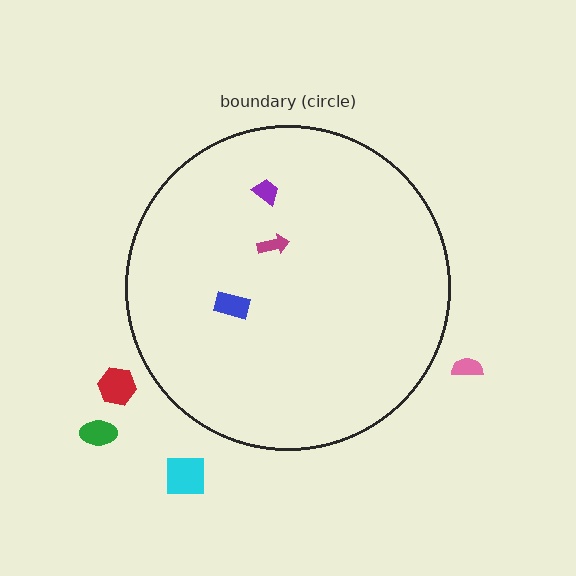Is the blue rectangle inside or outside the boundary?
Inside.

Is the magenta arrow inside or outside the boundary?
Inside.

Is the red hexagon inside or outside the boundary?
Outside.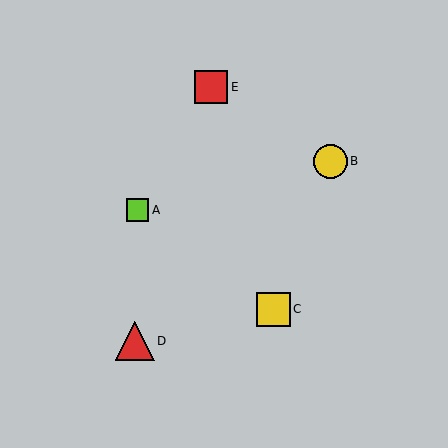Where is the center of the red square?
The center of the red square is at (211, 87).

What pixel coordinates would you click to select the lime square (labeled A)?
Click at (138, 210) to select the lime square A.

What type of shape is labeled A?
Shape A is a lime square.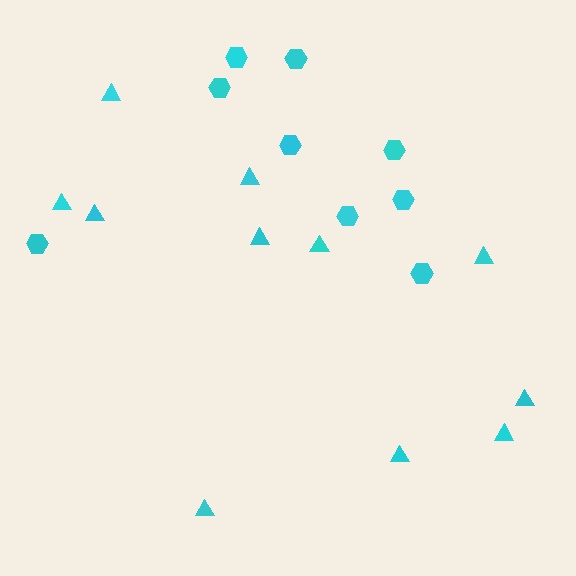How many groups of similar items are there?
There are 2 groups: one group of triangles (11) and one group of hexagons (9).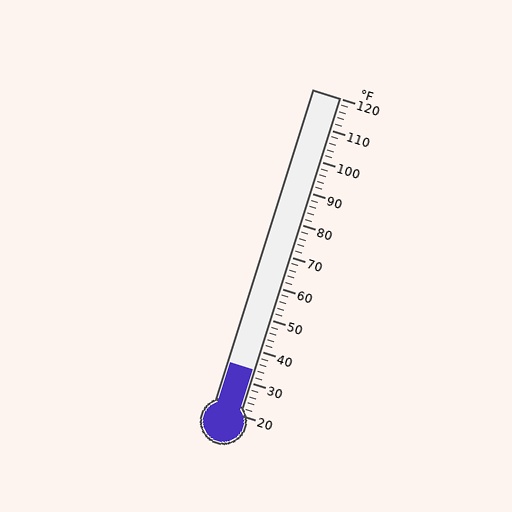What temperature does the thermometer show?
The thermometer shows approximately 34°F.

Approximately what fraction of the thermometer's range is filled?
The thermometer is filled to approximately 15% of its range.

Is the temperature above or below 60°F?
The temperature is below 60°F.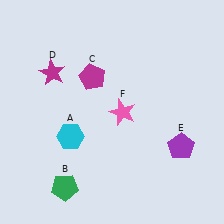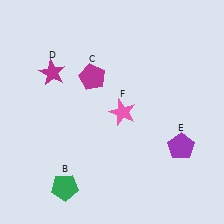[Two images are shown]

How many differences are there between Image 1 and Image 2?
There is 1 difference between the two images.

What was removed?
The cyan hexagon (A) was removed in Image 2.